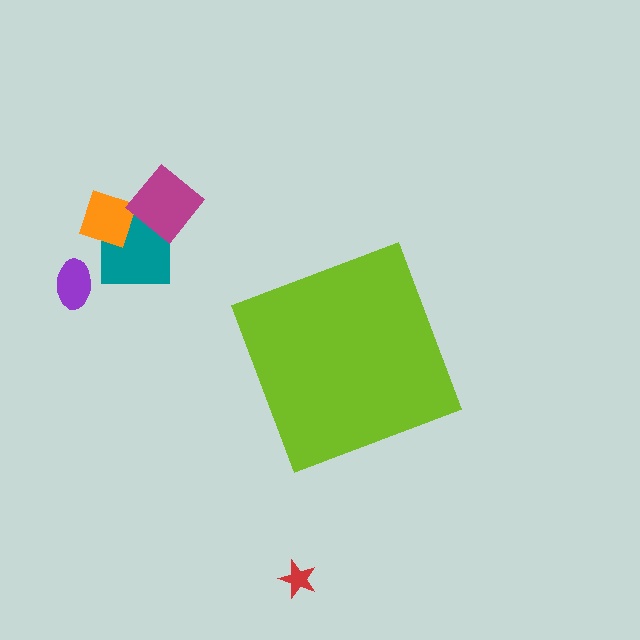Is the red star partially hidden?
No, the red star is fully visible.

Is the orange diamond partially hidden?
No, the orange diamond is fully visible.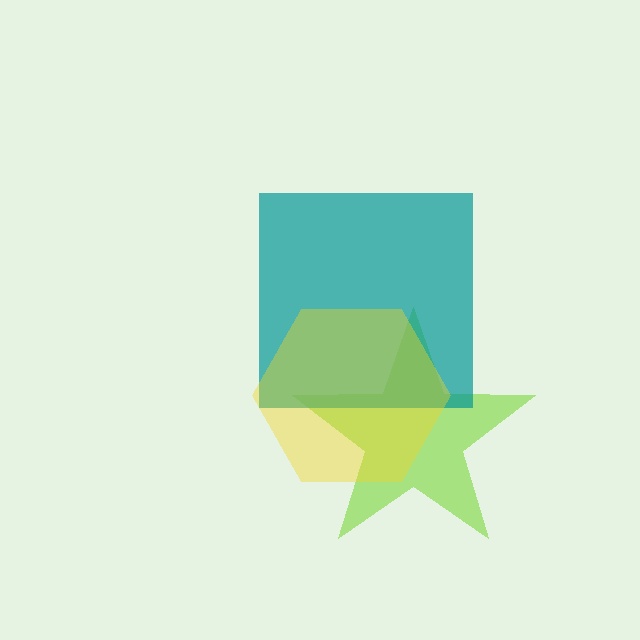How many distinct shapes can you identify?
There are 3 distinct shapes: a lime star, a teal square, a yellow hexagon.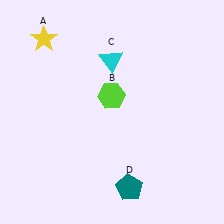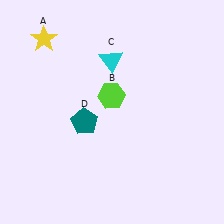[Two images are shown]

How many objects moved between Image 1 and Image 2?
1 object moved between the two images.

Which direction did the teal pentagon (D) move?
The teal pentagon (D) moved up.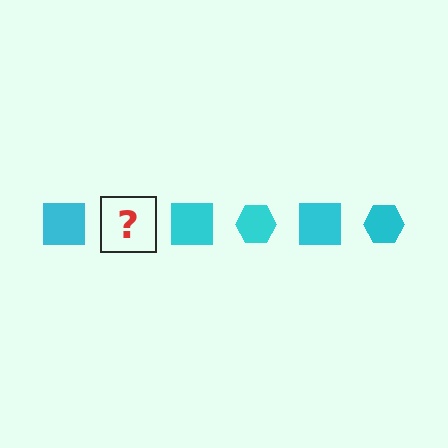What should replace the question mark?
The question mark should be replaced with a cyan hexagon.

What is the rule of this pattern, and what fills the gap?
The rule is that the pattern cycles through square, hexagon shapes in cyan. The gap should be filled with a cyan hexagon.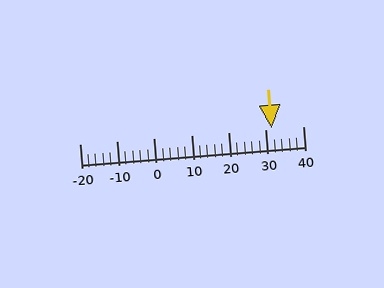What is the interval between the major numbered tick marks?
The major tick marks are spaced 10 units apart.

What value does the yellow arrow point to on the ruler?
The yellow arrow points to approximately 32.